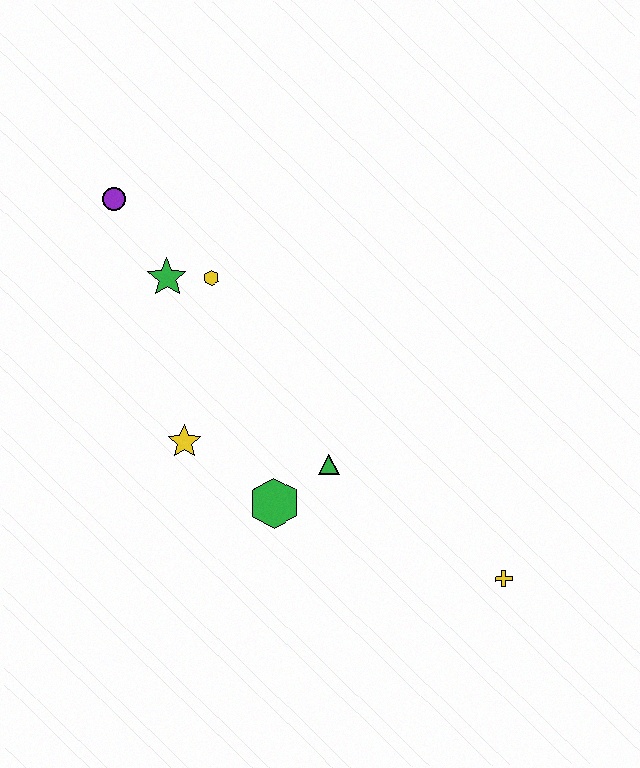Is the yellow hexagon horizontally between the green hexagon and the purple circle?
Yes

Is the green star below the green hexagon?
No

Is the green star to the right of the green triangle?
No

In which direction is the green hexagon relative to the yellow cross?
The green hexagon is to the left of the yellow cross.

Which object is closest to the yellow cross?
The green triangle is closest to the yellow cross.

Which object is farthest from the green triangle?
The purple circle is farthest from the green triangle.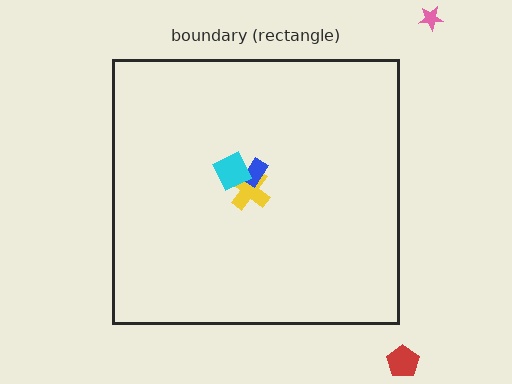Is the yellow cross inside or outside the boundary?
Inside.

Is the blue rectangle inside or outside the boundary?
Inside.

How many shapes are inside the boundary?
3 inside, 2 outside.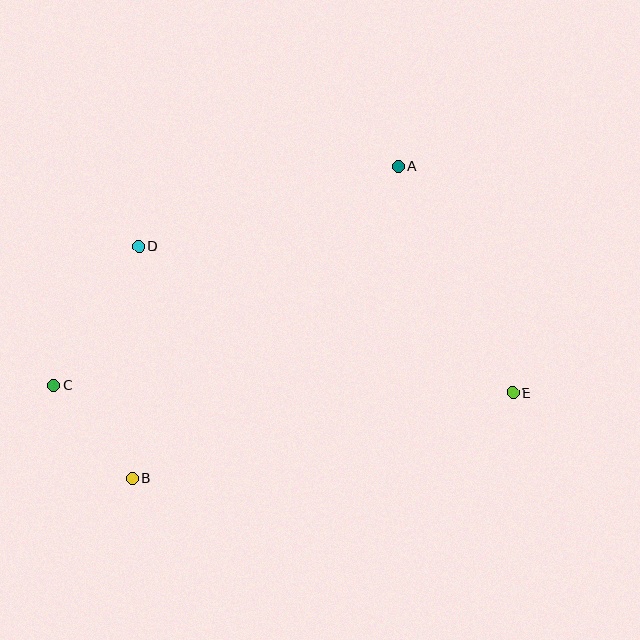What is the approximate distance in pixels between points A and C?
The distance between A and C is approximately 407 pixels.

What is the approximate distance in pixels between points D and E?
The distance between D and E is approximately 402 pixels.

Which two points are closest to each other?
Points B and C are closest to each other.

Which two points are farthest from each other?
Points C and E are farthest from each other.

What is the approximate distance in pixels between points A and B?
The distance between A and B is approximately 410 pixels.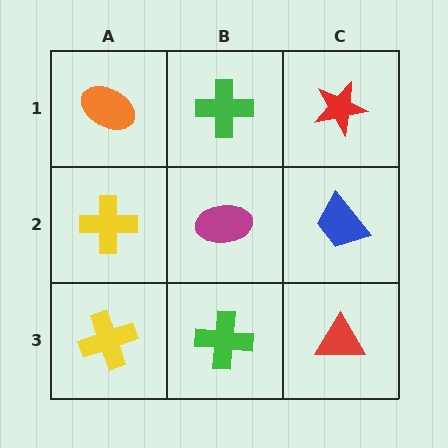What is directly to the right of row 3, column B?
A red triangle.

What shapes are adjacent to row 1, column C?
A blue trapezoid (row 2, column C), a green cross (row 1, column B).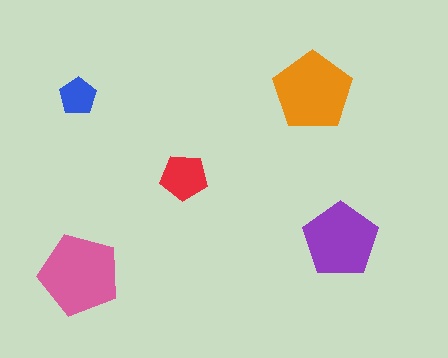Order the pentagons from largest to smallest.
the pink one, the orange one, the purple one, the red one, the blue one.